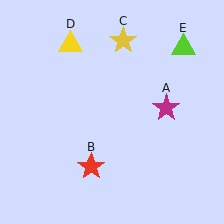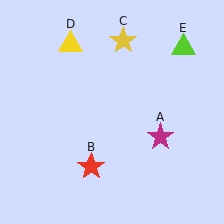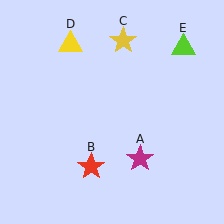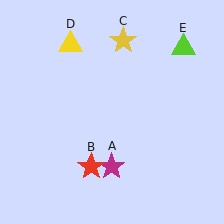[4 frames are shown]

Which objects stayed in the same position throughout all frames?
Red star (object B) and yellow star (object C) and yellow triangle (object D) and lime triangle (object E) remained stationary.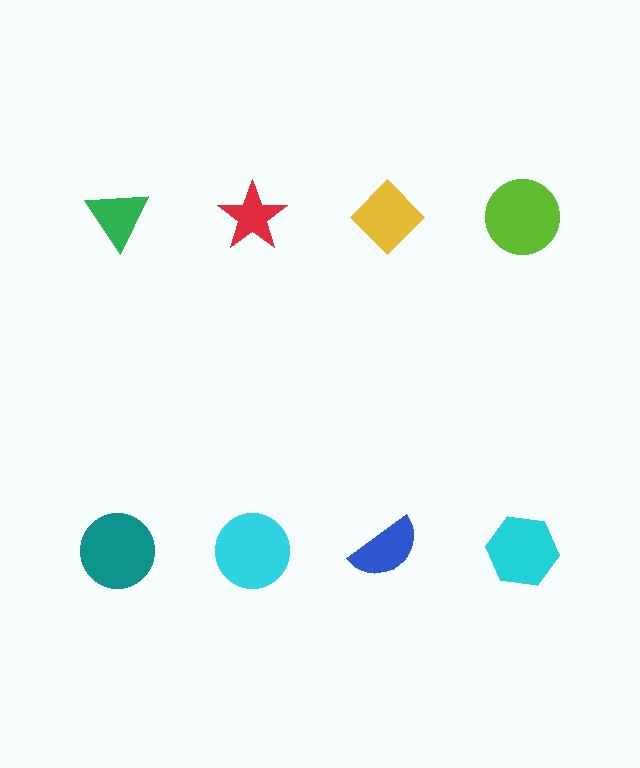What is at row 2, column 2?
A cyan circle.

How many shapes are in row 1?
4 shapes.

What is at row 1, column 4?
A lime circle.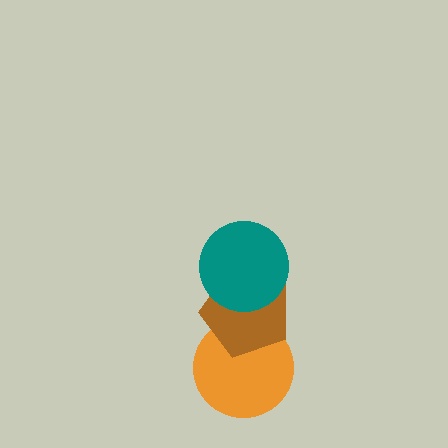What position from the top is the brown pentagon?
The brown pentagon is 2nd from the top.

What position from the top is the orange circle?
The orange circle is 3rd from the top.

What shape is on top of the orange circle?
The brown pentagon is on top of the orange circle.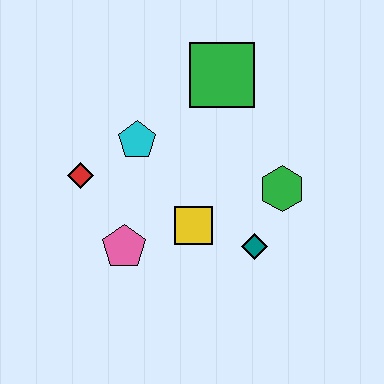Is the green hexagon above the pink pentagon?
Yes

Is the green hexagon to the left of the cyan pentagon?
No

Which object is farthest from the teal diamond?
The red diamond is farthest from the teal diamond.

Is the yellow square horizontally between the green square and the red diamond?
Yes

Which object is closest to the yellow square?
The teal diamond is closest to the yellow square.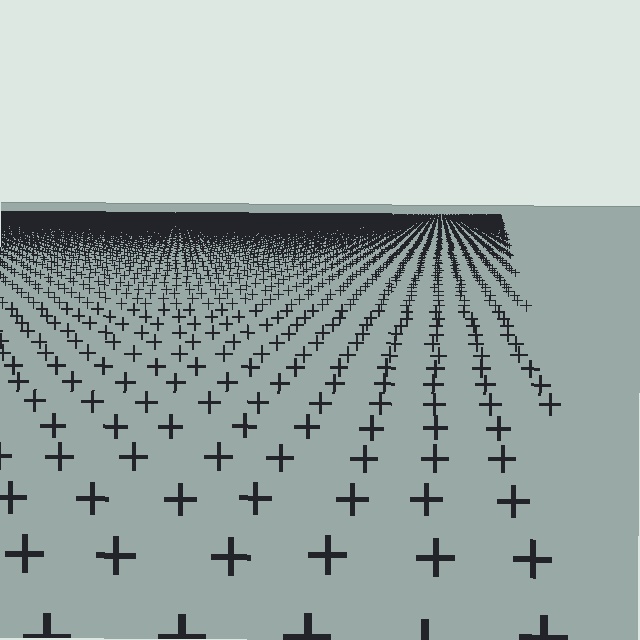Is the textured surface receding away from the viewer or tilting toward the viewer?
The surface is receding away from the viewer. Texture elements get smaller and denser toward the top.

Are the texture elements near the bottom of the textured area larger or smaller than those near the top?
Larger. Near the bottom, elements are closer to the viewer and appear at a bigger on-screen size.